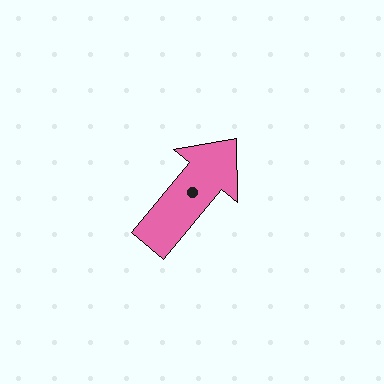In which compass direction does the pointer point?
Northeast.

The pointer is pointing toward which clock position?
Roughly 1 o'clock.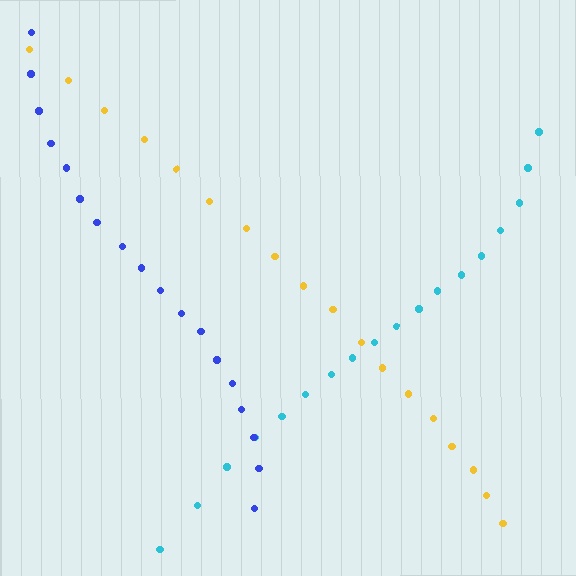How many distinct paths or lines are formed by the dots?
There are 3 distinct paths.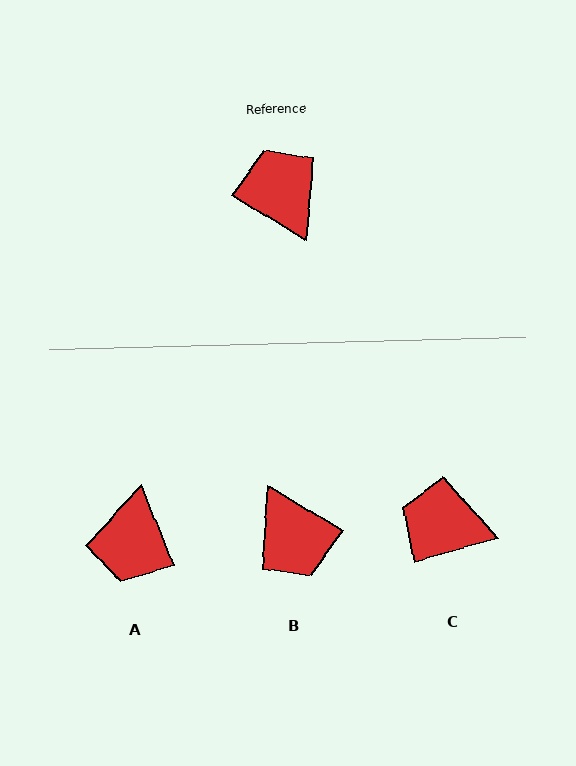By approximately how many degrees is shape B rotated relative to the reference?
Approximately 180 degrees clockwise.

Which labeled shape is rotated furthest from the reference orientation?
B, about 180 degrees away.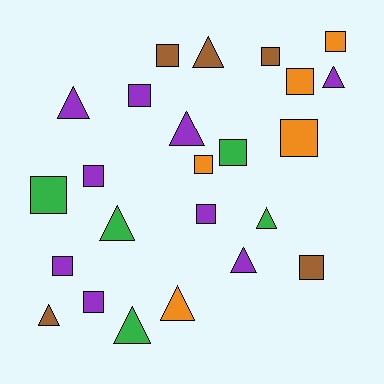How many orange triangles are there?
There is 1 orange triangle.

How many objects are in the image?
There are 24 objects.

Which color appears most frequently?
Purple, with 9 objects.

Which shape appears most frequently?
Square, with 14 objects.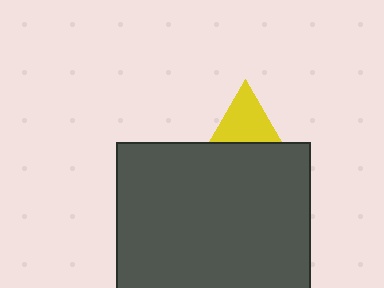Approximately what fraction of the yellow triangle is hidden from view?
Roughly 54% of the yellow triangle is hidden behind the dark gray rectangle.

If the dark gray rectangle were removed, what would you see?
You would see the complete yellow triangle.